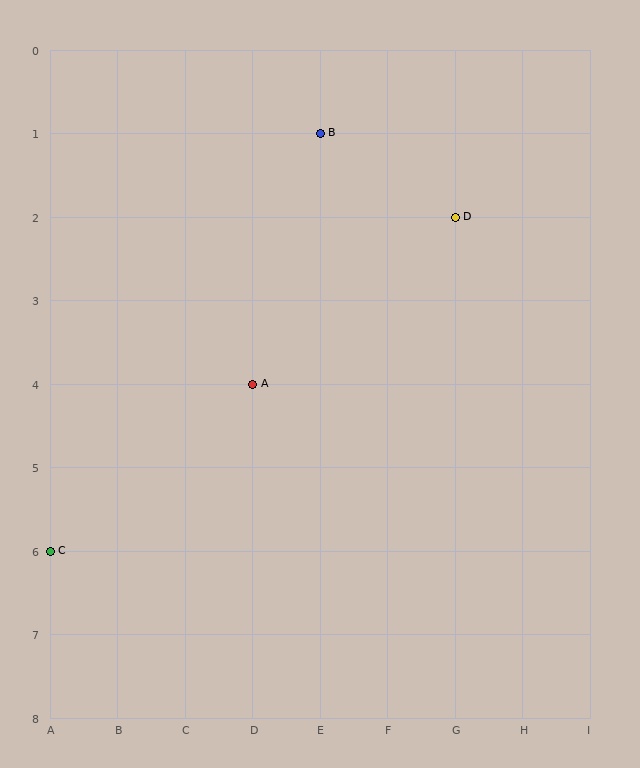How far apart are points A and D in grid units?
Points A and D are 3 columns and 2 rows apart (about 3.6 grid units diagonally).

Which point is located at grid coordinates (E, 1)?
Point B is at (E, 1).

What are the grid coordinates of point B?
Point B is at grid coordinates (E, 1).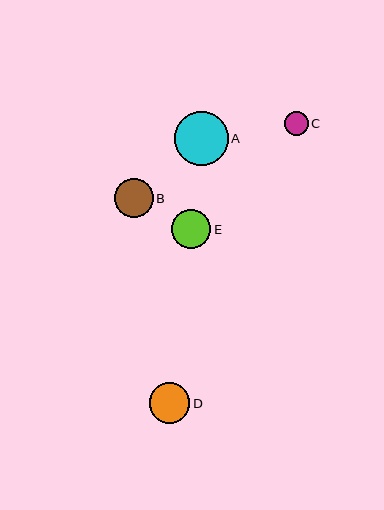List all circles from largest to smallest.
From largest to smallest: A, D, E, B, C.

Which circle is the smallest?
Circle C is the smallest with a size of approximately 24 pixels.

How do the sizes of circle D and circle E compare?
Circle D and circle E are approximately the same size.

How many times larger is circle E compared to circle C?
Circle E is approximately 1.6 times the size of circle C.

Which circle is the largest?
Circle A is the largest with a size of approximately 54 pixels.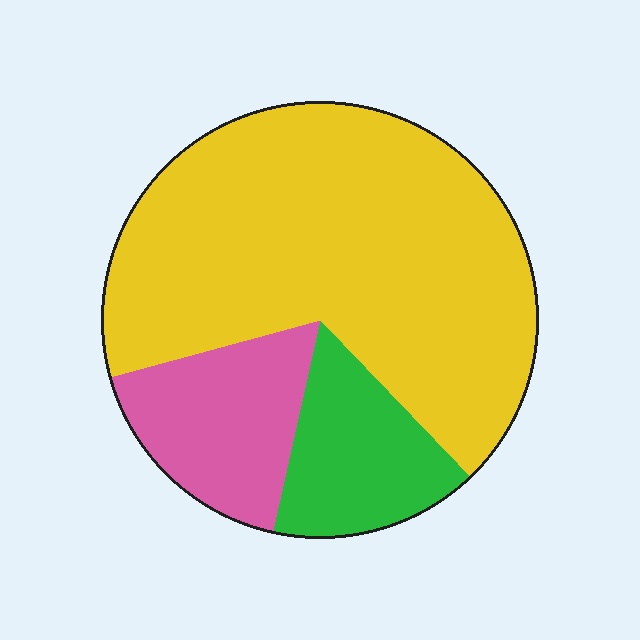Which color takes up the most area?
Yellow, at roughly 65%.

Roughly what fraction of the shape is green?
Green covers about 15% of the shape.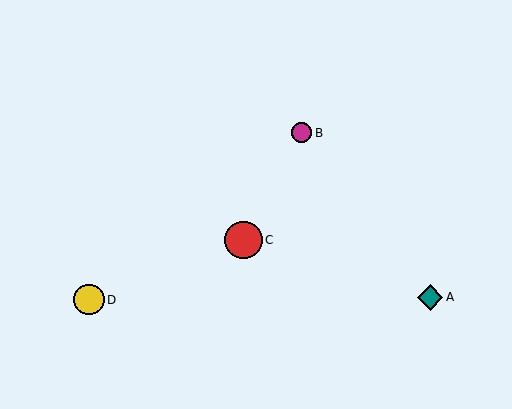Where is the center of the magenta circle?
The center of the magenta circle is at (302, 133).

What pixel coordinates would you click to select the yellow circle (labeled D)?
Click at (89, 300) to select the yellow circle D.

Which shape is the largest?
The red circle (labeled C) is the largest.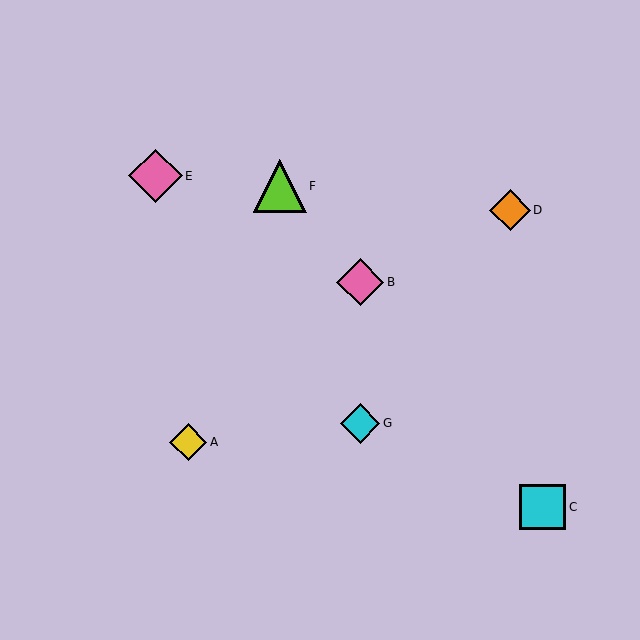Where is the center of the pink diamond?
The center of the pink diamond is at (155, 176).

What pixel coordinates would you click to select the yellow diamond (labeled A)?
Click at (188, 442) to select the yellow diamond A.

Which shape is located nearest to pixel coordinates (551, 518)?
The cyan square (labeled C) at (543, 507) is nearest to that location.